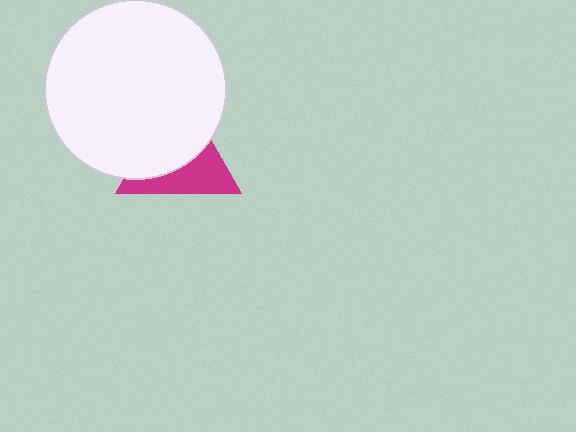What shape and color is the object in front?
The object in front is a white circle.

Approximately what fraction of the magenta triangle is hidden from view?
Roughly 58% of the magenta triangle is hidden behind the white circle.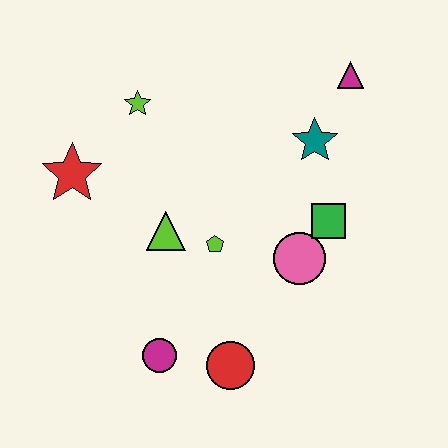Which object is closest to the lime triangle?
The lime pentagon is closest to the lime triangle.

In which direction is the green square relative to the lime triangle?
The green square is to the right of the lime triangle.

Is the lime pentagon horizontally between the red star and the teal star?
Yes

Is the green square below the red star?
Yes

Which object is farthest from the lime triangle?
The magenta triangle is farthest from the lime triangle.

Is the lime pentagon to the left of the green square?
Yes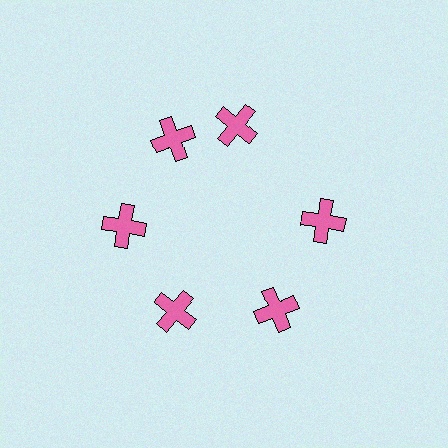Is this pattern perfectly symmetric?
No. The 6 pink crosses are arranged in a ring, but one element near the 1 o'clock position is rotated out of alignment along the ring, breaking the 6-fold rotational symmetry.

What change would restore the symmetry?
The symmetry would be restored by rotating it back into even spacing with its neighbors so that all 6 crosses sit at equal angles and equal distance from the center.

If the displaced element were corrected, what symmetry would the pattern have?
It would have 6-fold rotational symmetry — the pattern would map onto itself every 60 degrees.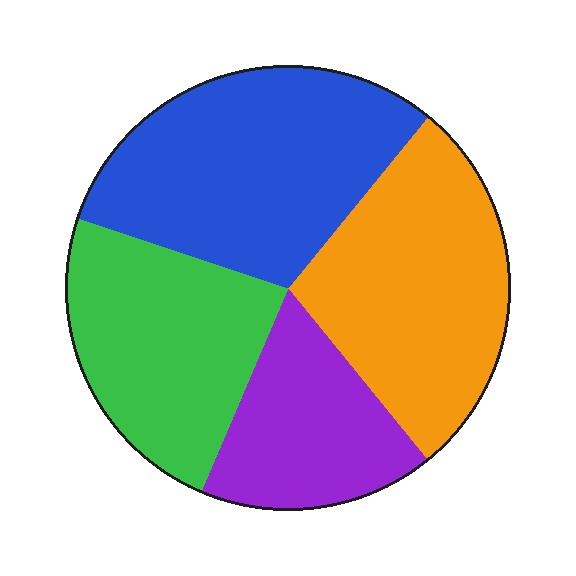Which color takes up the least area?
Purple, at roughly 15%.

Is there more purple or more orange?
Orange.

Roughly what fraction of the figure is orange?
Orange takes up about one quarter (1/4) of the figure.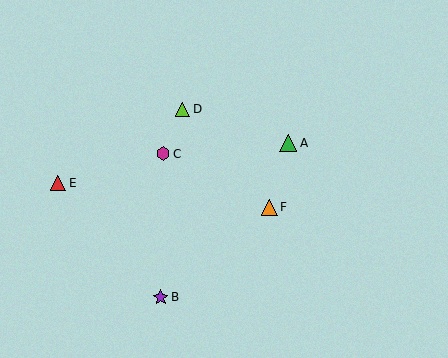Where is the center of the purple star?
The center of the purple star is at (161, 297).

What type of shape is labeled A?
Shape A is a green triangle.